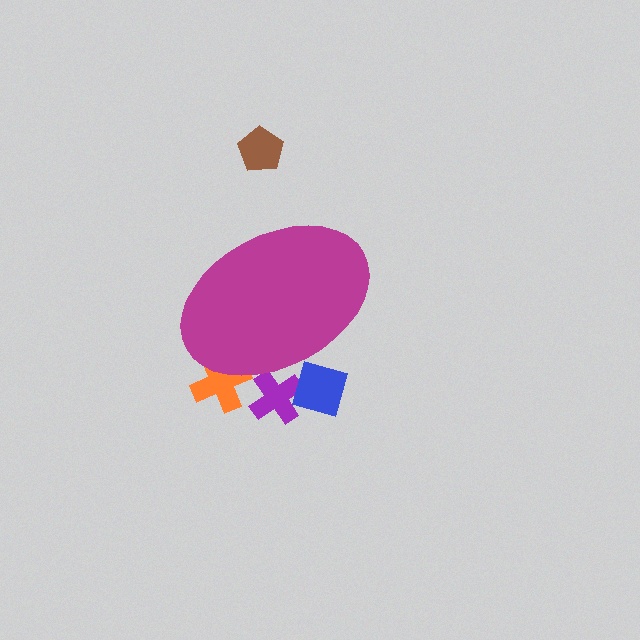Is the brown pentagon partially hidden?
No, the brown pentagon is fully visible.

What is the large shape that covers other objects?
A magenta ellipse.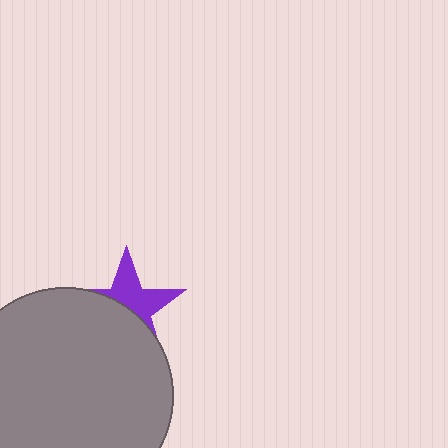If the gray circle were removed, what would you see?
You would see the complete purple star.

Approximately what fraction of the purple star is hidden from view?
Roughly 54% of the purple star is hidden behind the gray circle.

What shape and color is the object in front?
The object in front is a gray circle.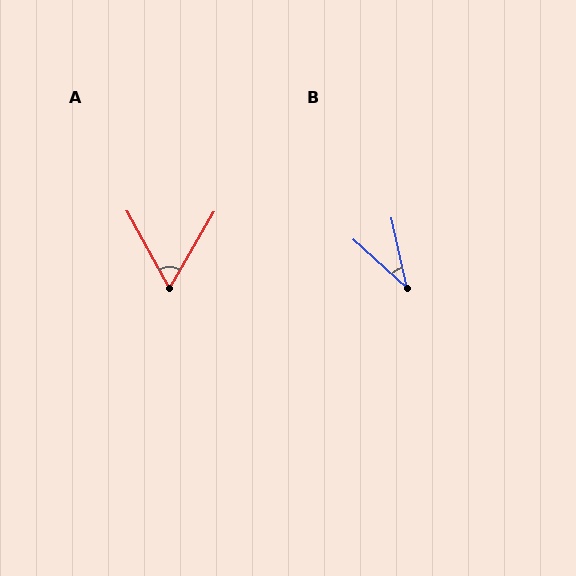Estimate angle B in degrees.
Approximately 35 degrees.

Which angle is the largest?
A, at approximately 59 degrees.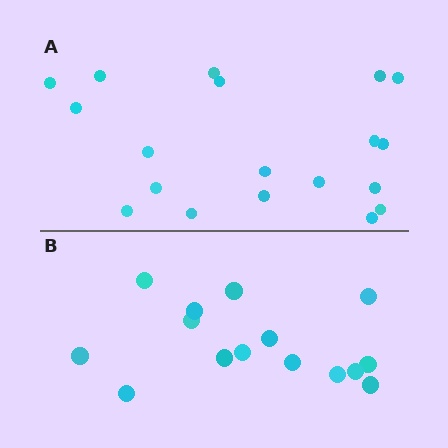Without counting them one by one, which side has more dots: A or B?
Region A (the top region) has more dots.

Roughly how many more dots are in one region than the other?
Region A has about 4 more dots than region B.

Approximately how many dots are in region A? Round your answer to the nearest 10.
About 20 dots. (The exact count is 19, which rounds to 20.)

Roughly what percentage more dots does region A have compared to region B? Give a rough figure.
About 25% more.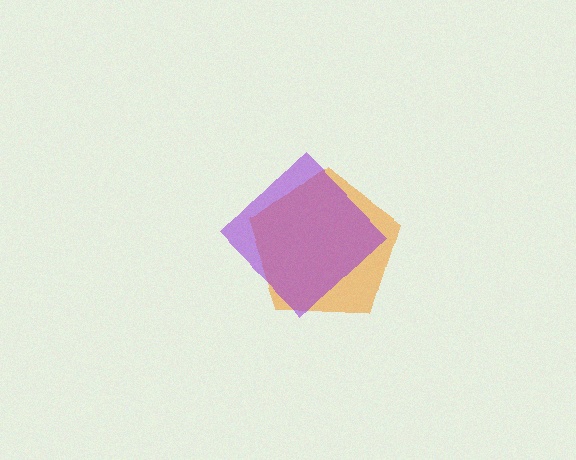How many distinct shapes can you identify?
There are 2 distinct shapes: an orange pentagon, a purple diamond.